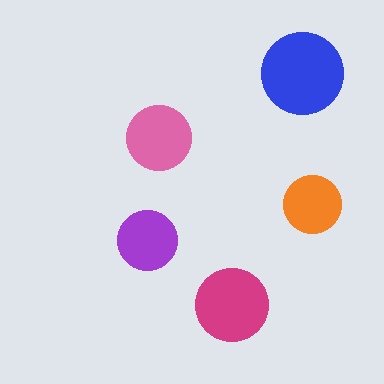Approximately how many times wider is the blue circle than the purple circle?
About 1.5 times wider.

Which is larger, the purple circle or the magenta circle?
The magenta one.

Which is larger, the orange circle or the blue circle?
The blue one.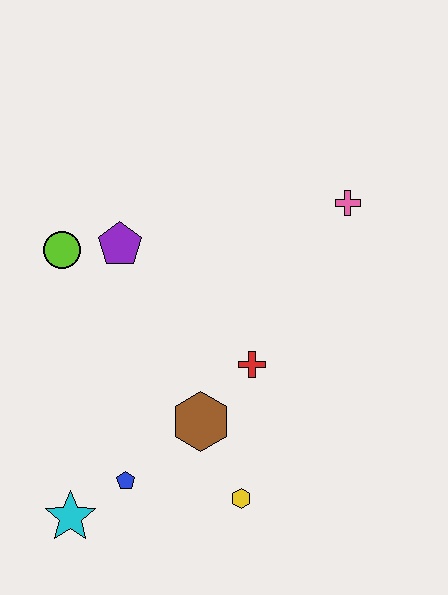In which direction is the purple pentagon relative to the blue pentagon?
The purple pentagon is above the blue pentagon.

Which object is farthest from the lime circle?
The yellow hexagon is farthest from the lime circle.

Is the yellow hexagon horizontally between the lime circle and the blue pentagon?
No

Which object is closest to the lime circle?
The purple pentagon is closest to the lime circle.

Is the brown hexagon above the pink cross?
No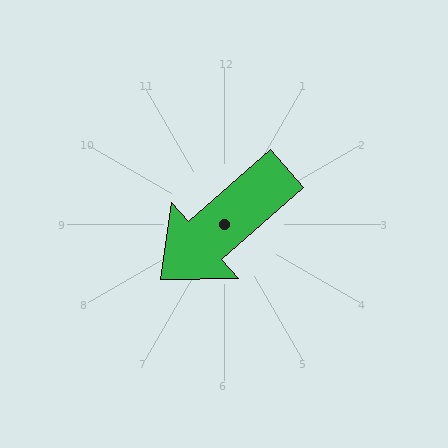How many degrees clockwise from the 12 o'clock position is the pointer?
Approximately 229 degrees.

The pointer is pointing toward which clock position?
Roughly 8 o'clock.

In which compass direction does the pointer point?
Southwest.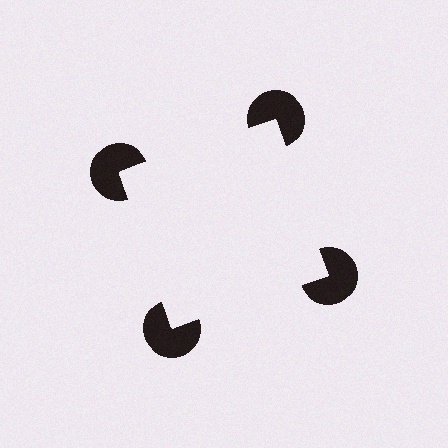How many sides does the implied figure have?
4 sides.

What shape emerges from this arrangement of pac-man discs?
An illusory square — its edges are inferred from the aligned wedge cuts in the pac-man discs, not physically drawn.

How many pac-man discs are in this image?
There are 4 — one at each vertex of the illusory square.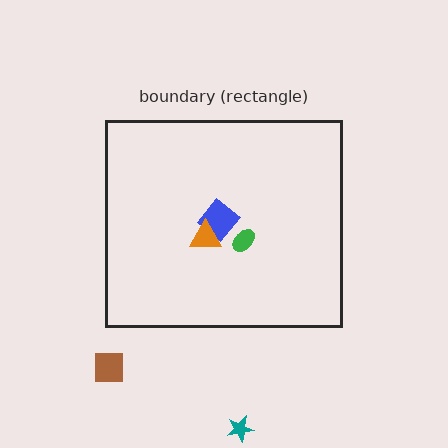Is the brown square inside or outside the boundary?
Outside.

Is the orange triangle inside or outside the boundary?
Inside.